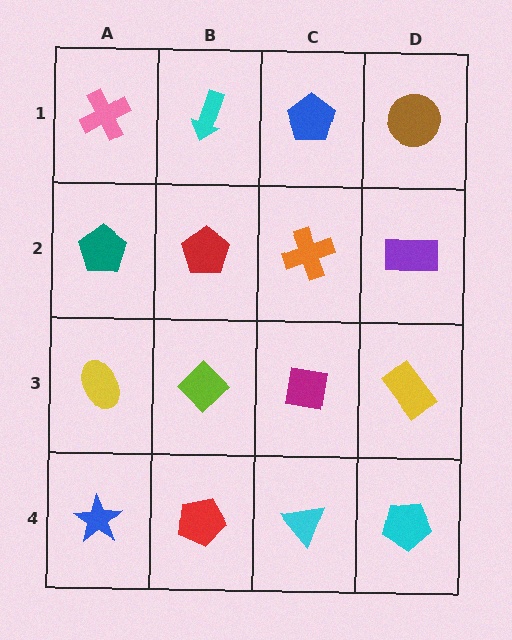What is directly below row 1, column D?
A purple rectangle.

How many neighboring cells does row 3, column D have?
3.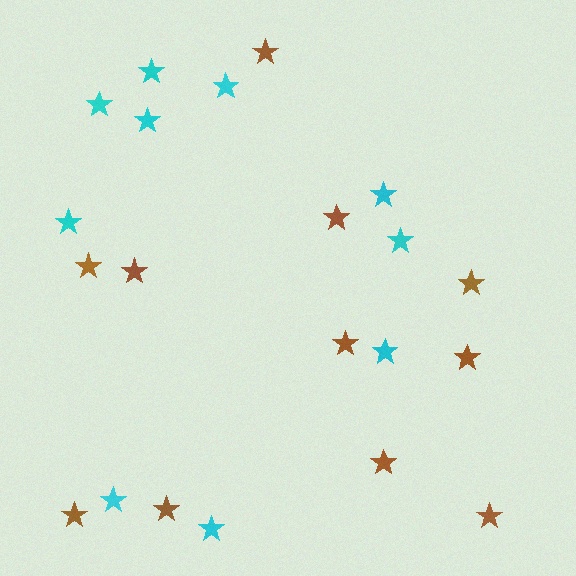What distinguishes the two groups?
There are 2 groups: one group of brown stars (11) and one group of cyan stars (10).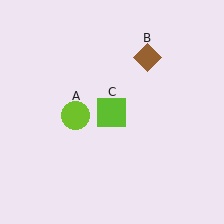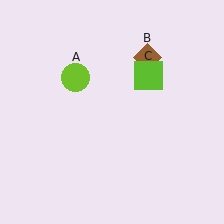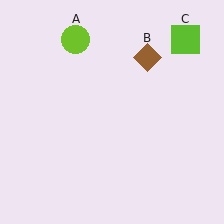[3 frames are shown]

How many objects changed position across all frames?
2 objects changed position: lime circle (object A), lime square (object C).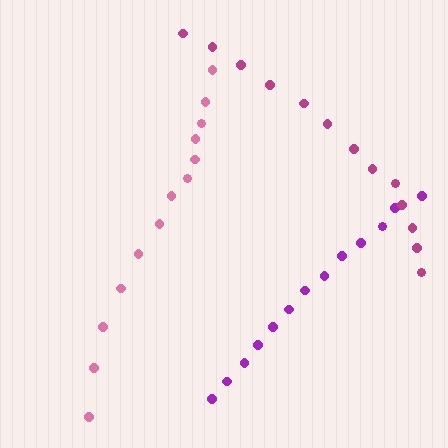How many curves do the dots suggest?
There are 3 distinct paths.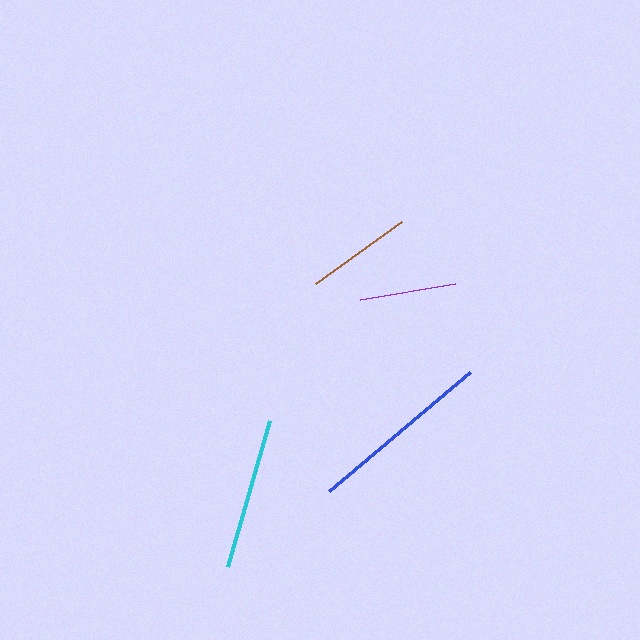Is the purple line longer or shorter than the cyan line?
The cyan line is longer than the purple line.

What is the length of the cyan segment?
The cyan segment is approximately 152 pixels long.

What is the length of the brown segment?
The brown segment is approximately 107 pixels long.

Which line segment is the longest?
The blue line is the longest at approximately 184 pixels.